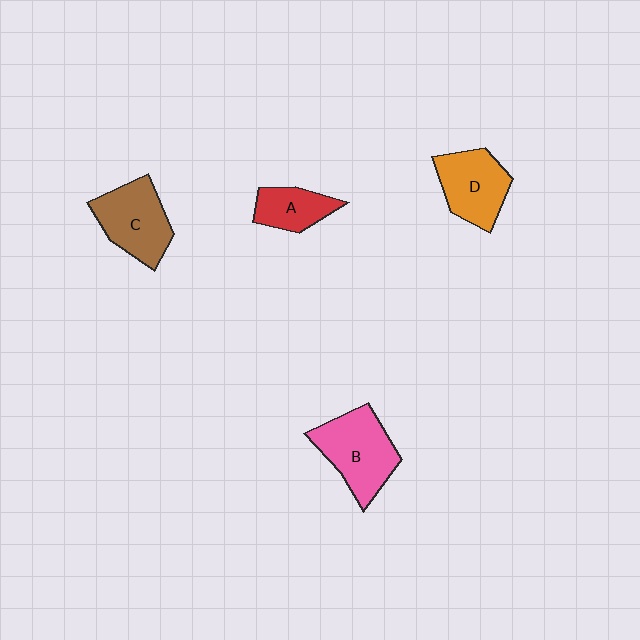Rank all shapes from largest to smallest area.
From largest to smallest: B (pink), C (brown), D (orange), A (red).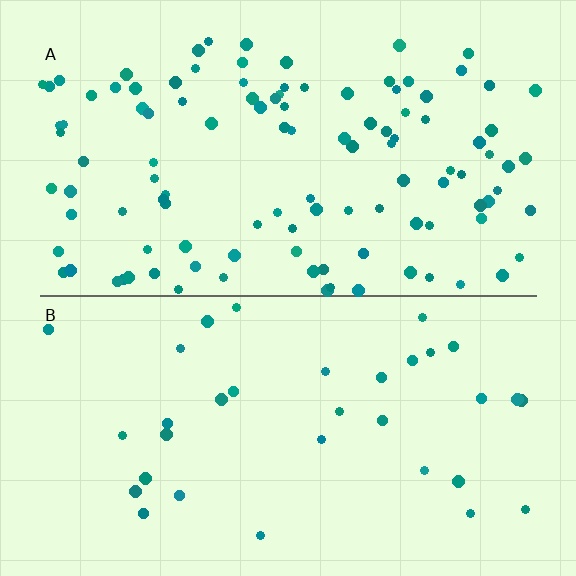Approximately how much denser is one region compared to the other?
Approximately 3.3× — region A over region B.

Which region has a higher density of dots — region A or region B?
A (the top).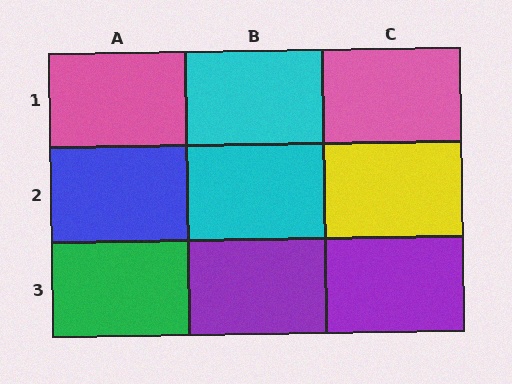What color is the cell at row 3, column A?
Green.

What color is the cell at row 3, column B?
Purple.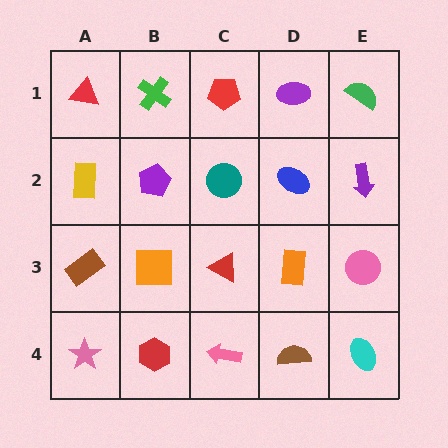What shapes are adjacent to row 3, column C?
A teal circle (row 2, column C), a pink arrow (row 4, column C), an orange square (row 3, column B), an orange rectangle (row 3, column D).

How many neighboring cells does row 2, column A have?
3.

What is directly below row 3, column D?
A brown semicircle.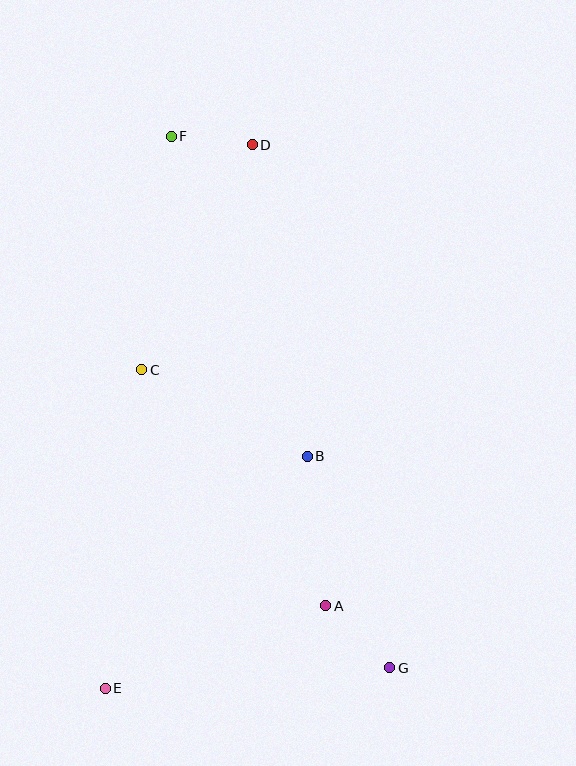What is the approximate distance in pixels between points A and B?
The distance between A and B is approximately 150 pixels.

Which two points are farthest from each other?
Points F and G are farthest from each other.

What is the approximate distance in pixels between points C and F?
The distance between C and F is approximately 235 pixels.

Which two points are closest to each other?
Points D and F are closest to each other.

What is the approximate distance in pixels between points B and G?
The distance between B and G is approximately 227 pixels.